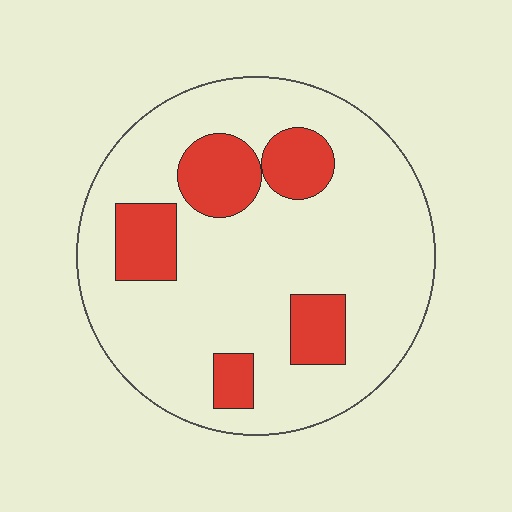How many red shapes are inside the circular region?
5.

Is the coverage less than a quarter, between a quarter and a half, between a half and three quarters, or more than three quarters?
Less than a quarter.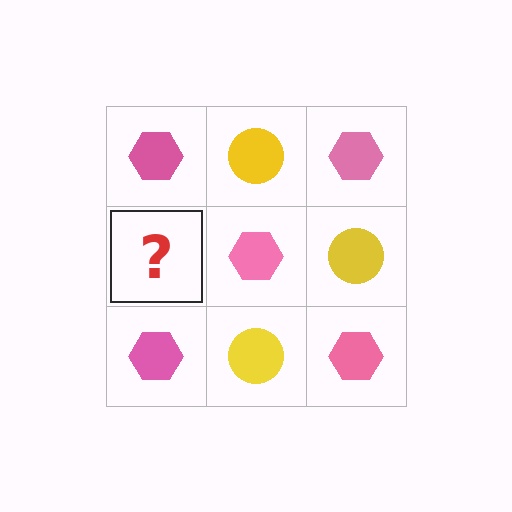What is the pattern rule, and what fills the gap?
The rule is that it alternates pink hexagon and yellow circle in a checkerboard pattern. The gap should be filled with a yellow circle.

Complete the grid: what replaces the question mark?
The question mark should be replaced with a yellow circle.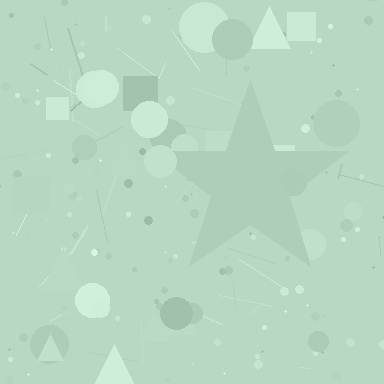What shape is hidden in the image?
A star is hidden in the image.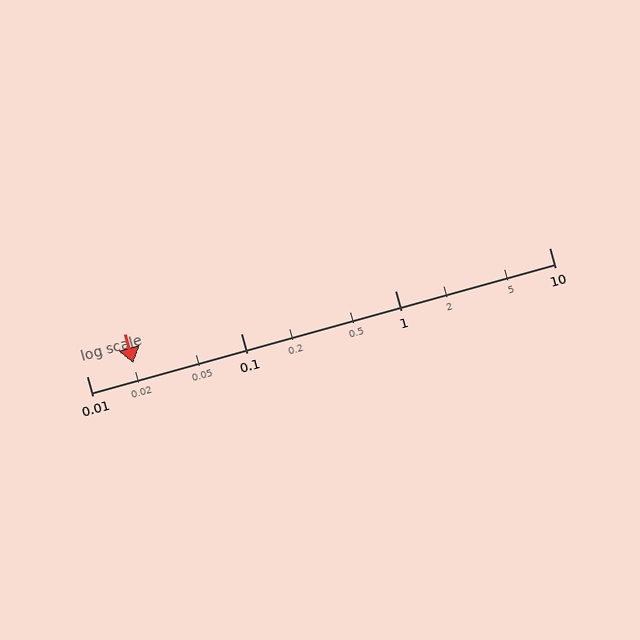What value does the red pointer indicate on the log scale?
The pointer indicates approximately 0.02.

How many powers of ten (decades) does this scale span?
The scale spans 3 decades, from 0.01 to 10.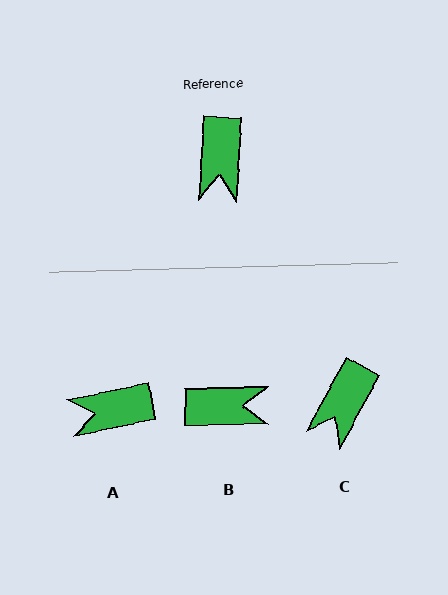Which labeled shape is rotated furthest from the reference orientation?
B, about 94 degrees away.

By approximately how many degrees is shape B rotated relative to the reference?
Approximately 94 degrees counter-clockwise.